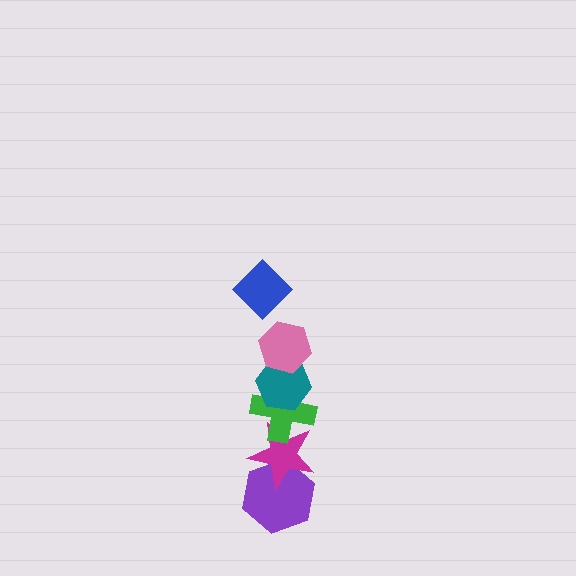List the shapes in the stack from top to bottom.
From top to bottom: the blue diamond, the pink hexagon, the teal hexagon, the green cross, the magenta star, the purple hexagon.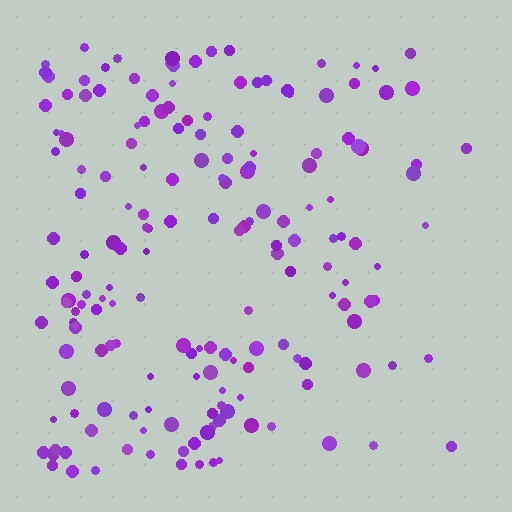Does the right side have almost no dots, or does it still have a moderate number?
Still a moderate number, just noticeably fewer than the left.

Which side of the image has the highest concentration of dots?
The left.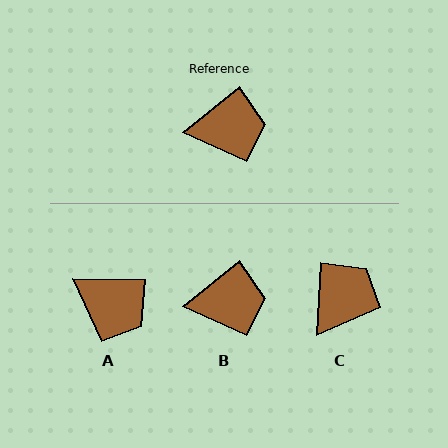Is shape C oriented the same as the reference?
No, it is off by about 47 degrees.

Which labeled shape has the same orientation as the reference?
B.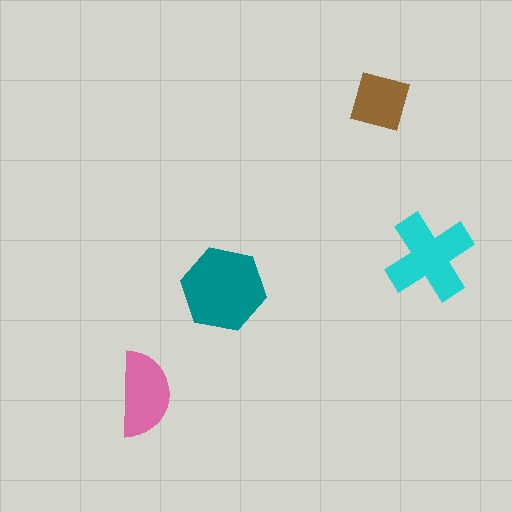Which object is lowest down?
The pink semicircle is bottommost.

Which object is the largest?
The teal hexagon.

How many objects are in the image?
There are 4 objects in the image.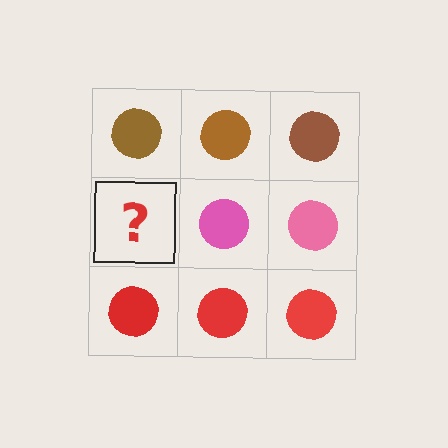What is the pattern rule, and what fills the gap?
The rule is that each row has a consistent color. The gap should be filled with a pink circle.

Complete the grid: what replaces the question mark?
The question mark should be replaced with a pink circle.